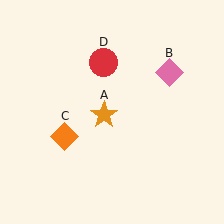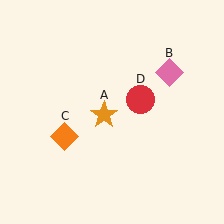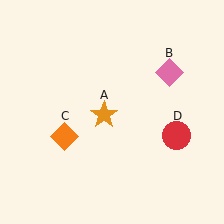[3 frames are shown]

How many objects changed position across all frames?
1 object changed position: red circle (object D).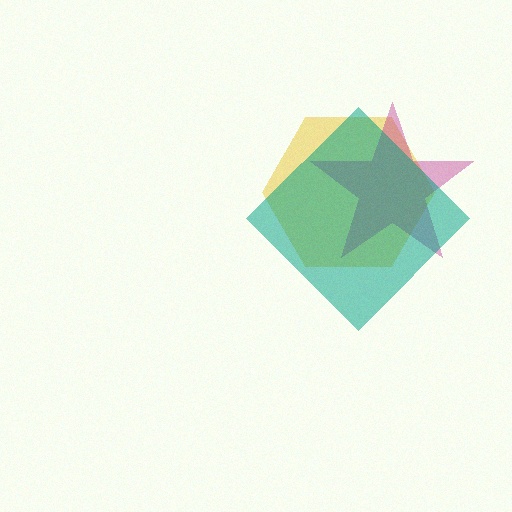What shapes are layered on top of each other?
The layered shapes are: a yellow hexagon, a magenta star, a teal diamond.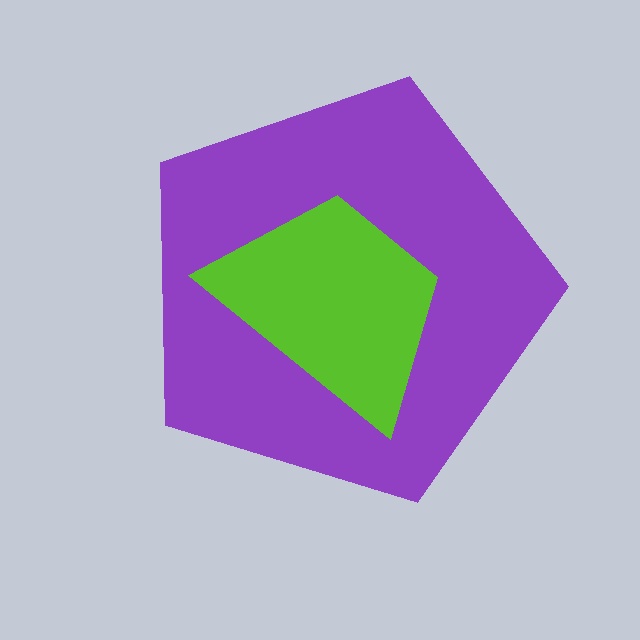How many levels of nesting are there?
2.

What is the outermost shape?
The purple pentagon.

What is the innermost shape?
The lime trapezoid.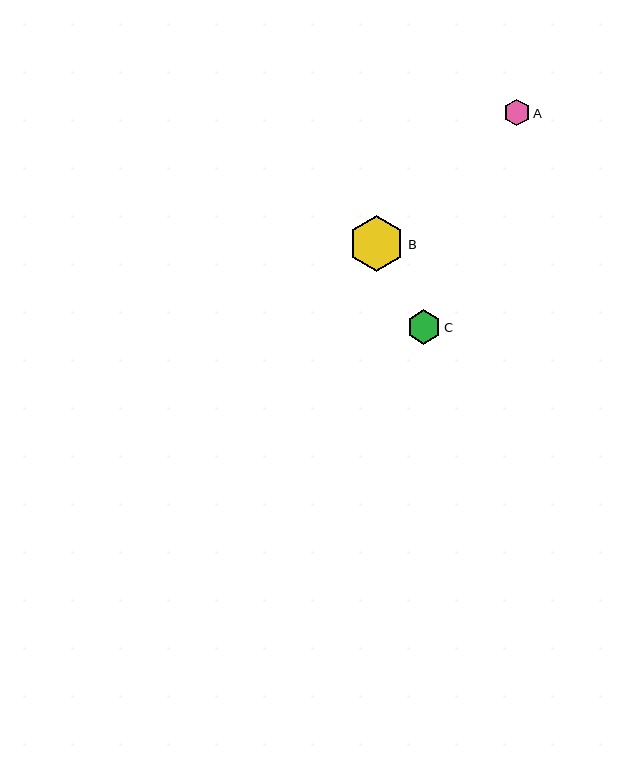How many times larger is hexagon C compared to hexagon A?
Hexagon C is approximately 1.3 times the size of hexagon A.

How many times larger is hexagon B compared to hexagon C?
Hexagon B is approximately 1.6 times the size of hexagon C.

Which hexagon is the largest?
Hexagon B is the largest with a size of approximately 56 pixels.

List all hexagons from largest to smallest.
From largest to smallest: B, C, A.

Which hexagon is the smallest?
Hexagon A is the smallest with a size of approximately 27 pixels.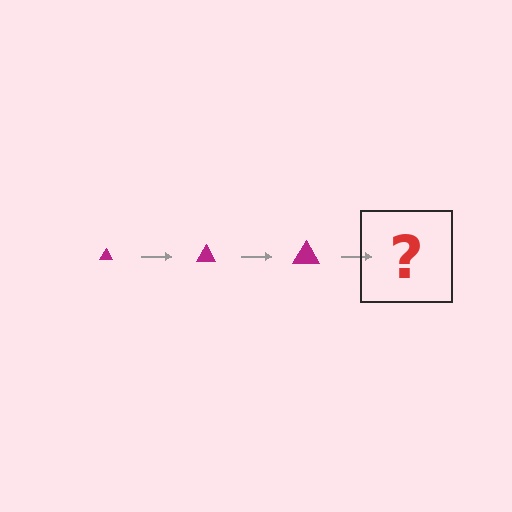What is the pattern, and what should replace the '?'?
The pattern is that the triangle gets progressively larger each step. The '?' should be a magenta triangle, larger than the previous one.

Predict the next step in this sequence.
The next step is a magenta triangle, larger than the previous one.